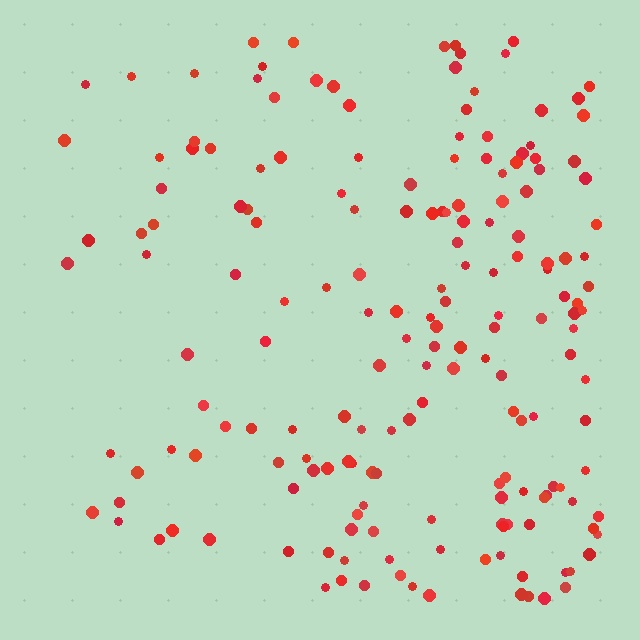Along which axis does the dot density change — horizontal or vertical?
Horizontal.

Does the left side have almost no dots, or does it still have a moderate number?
Still a moderate number, just noticeably fewer than the right.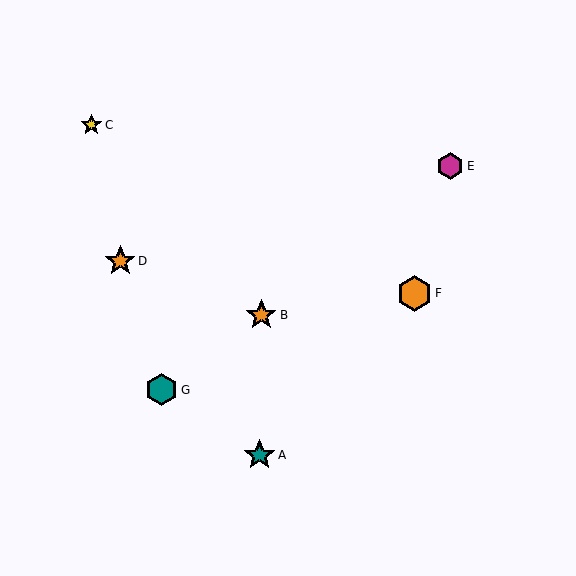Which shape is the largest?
The orange hexagon (labeled F) is the largest.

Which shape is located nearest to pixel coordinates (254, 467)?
The teal star (labeled A) at (259, 455) is nearest to that location.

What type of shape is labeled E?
Shape E is a magenta hexagon.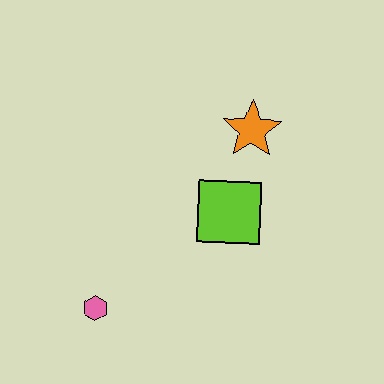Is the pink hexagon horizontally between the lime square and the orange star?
No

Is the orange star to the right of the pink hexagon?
Yes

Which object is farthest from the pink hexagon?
The orange star is farthest from the pink hexagon.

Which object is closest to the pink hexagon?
The lime square is closest to the pink hexagon.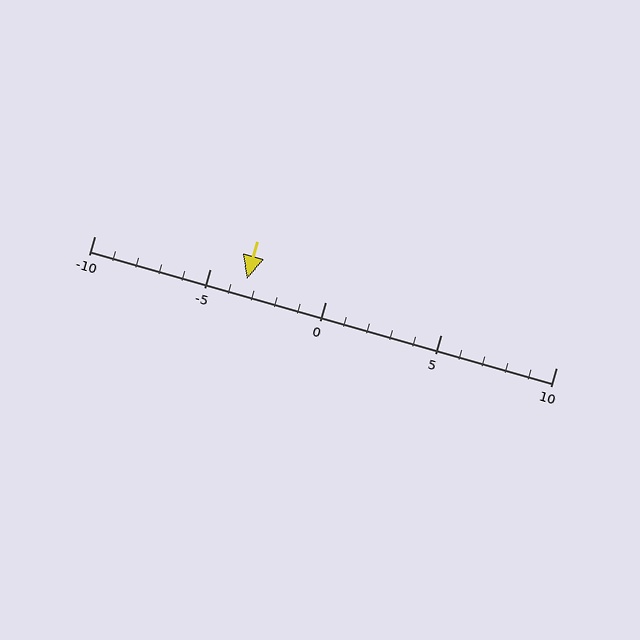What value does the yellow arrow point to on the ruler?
The yellow arrow points to approximately -3.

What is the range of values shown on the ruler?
The ruler shows values from -10 to 10.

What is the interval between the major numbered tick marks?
The major tick marks are spaced 5 units apart.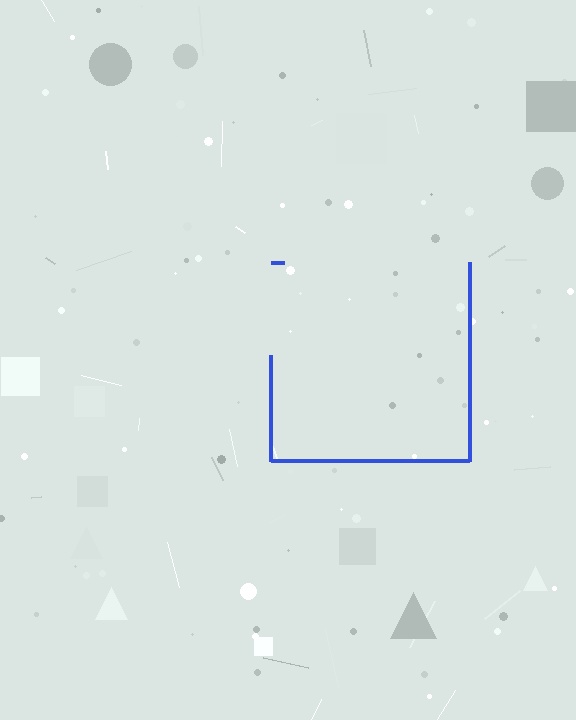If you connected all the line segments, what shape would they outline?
They would outline a square.